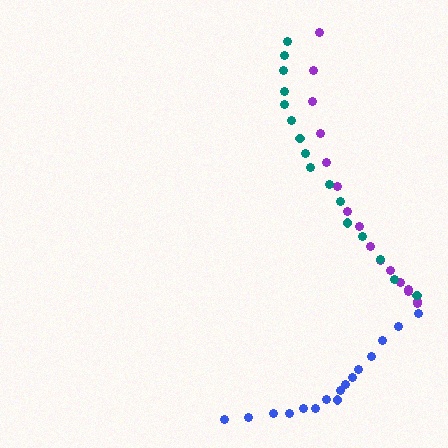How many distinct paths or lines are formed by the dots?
There are 3 distinct paths.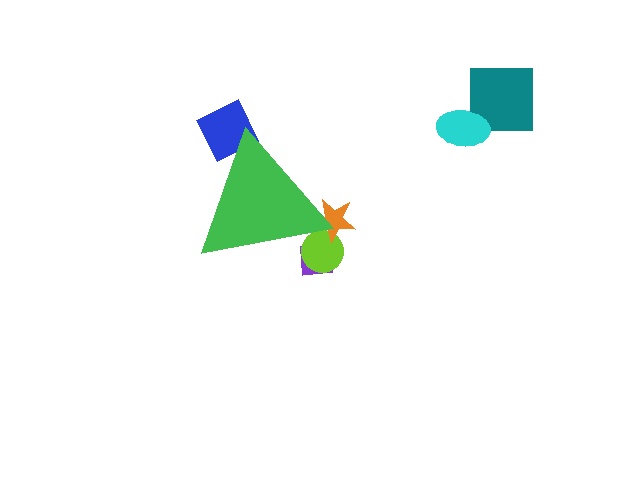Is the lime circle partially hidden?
Yes, the lime circle is partially hidden behind the green triangle.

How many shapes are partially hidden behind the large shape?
4 shapes are partially hidden.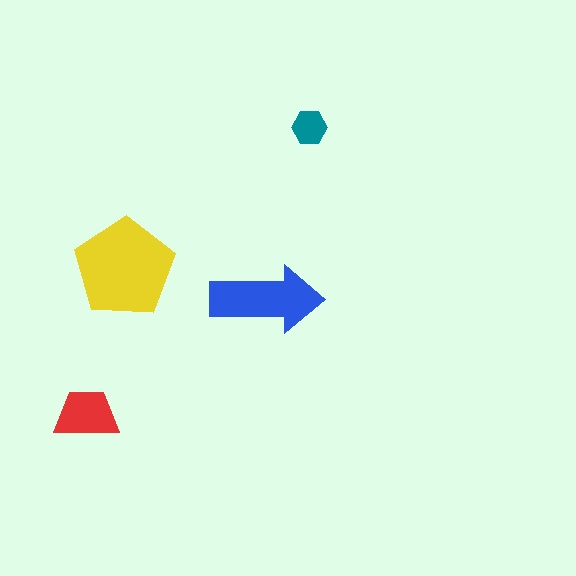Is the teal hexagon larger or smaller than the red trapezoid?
Smaller.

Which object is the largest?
The yellow pentagon.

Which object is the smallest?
The teal hexagon.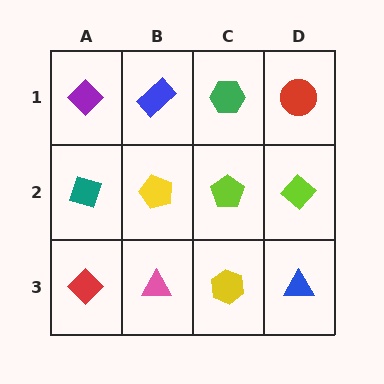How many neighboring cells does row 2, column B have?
4.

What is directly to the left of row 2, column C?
A yellow pentagon.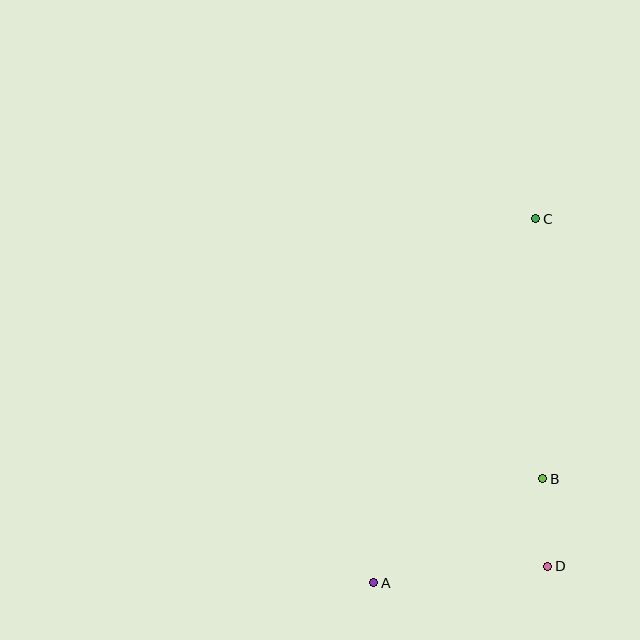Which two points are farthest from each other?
Points A and C are farthest from each other.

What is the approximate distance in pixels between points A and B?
The distance between A and B is approximately 199 pixels.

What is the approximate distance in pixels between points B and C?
The distance between B and C is approximately 260 pixels.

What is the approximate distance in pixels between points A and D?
The distance between A and D is approximately 175 pixels.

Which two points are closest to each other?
Points B and D are closest to each other.